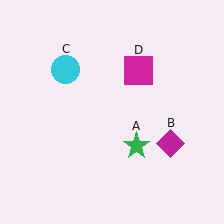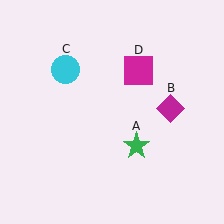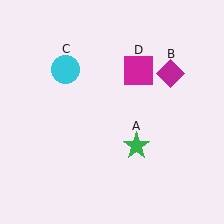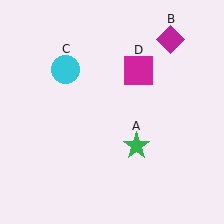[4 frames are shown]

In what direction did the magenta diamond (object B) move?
The magenta diamond (object B) moved up.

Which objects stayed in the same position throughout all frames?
Green star (object A) and cyan circle (object C) and magenta square (object D) remained stationary.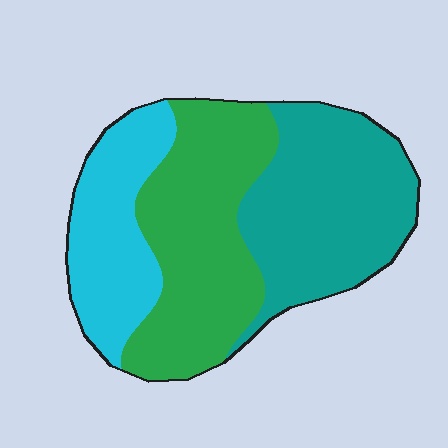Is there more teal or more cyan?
Teal.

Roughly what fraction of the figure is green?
Green takes up about three eighths (3/8) of the figure.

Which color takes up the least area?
Cyan, at roughly 25%.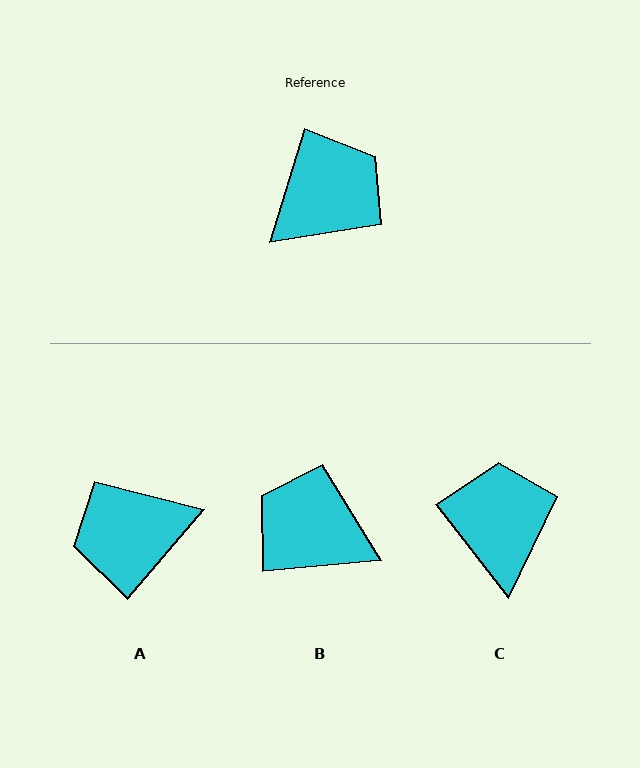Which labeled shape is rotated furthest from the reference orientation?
A, about 157 degrees away.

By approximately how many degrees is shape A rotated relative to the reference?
Approximately 157 degrees counter-clockwise.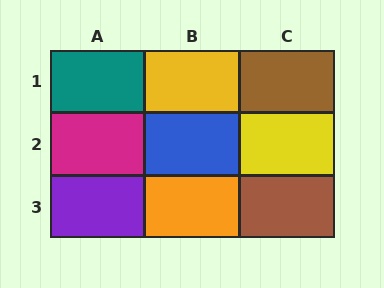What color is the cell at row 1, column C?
Brown.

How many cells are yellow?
2 cells are yellow.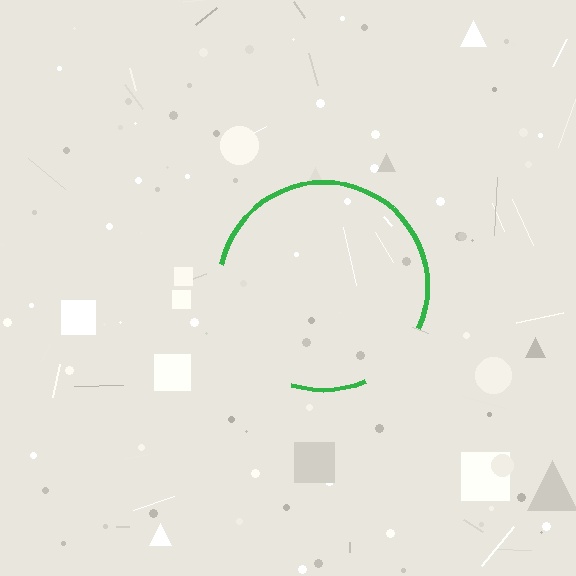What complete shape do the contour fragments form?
The contour fragments form a circle.